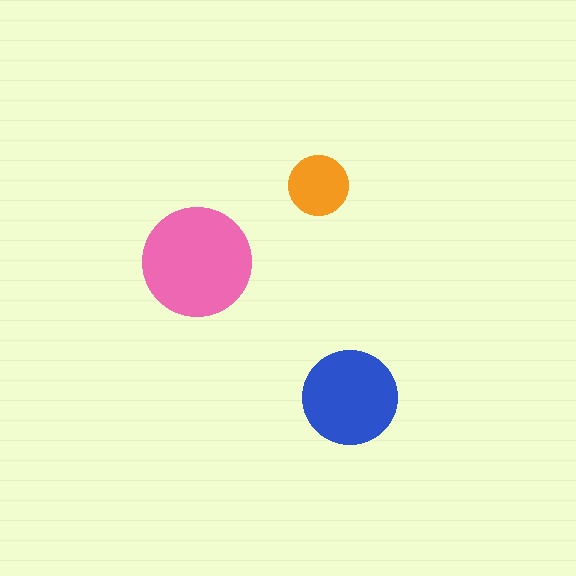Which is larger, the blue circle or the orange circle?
The blue one.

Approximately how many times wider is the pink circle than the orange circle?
About 2 times wider.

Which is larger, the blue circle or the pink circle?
The pink one.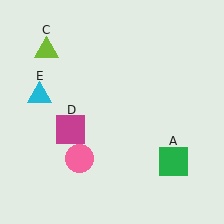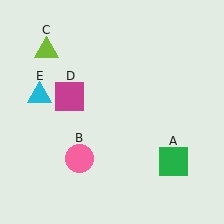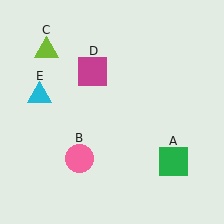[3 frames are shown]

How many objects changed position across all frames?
1 object changed position: magenta square (object D).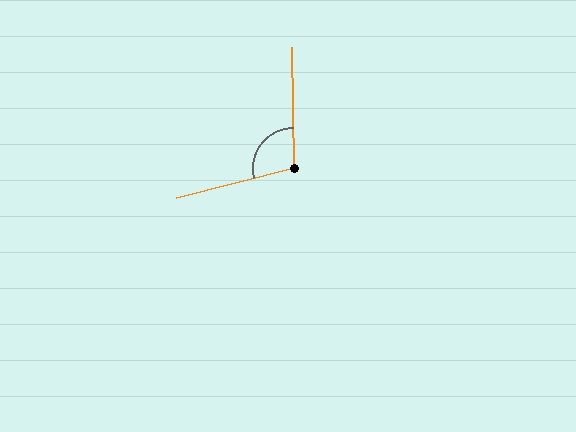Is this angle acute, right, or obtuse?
It is obtuse.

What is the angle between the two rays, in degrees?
Approximately 104 degrees.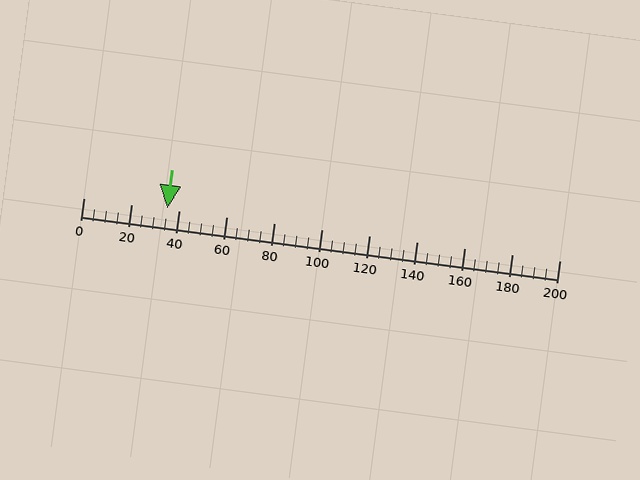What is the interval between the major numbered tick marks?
The major tick marks are spaced 20 units apart.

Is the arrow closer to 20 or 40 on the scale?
The arrow is closer to 40.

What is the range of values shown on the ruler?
The ruler shows values from 0 to 200.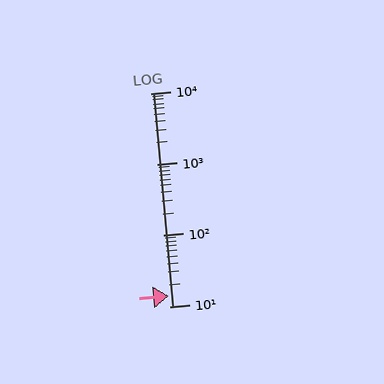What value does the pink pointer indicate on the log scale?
The pointer indicates approximately 14.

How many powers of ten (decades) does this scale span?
The scale spans 3 decades, from 10 to 10000.